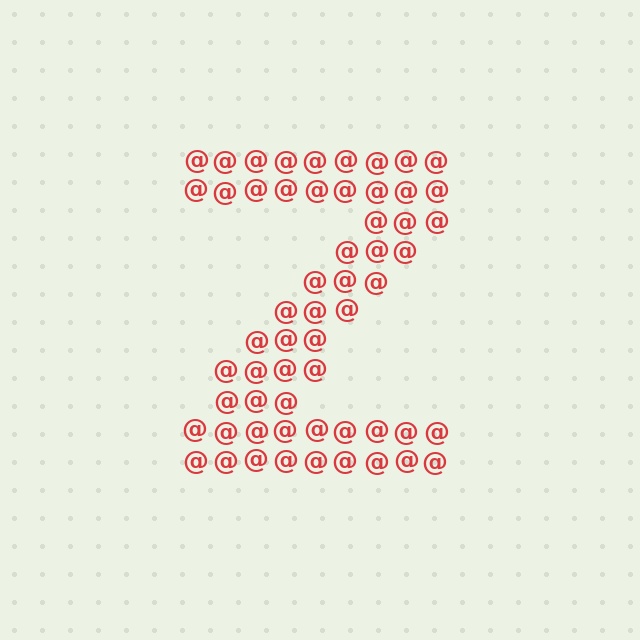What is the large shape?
The large shape is the letter Z.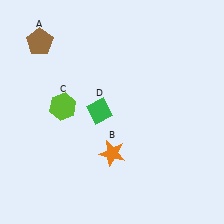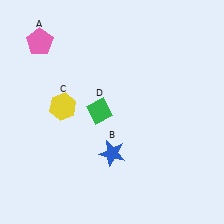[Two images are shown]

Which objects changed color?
A changed from brown to pink. B changed from orange to blue. C changed from lime to yellow.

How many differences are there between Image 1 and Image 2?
There are 3 differences between the two images.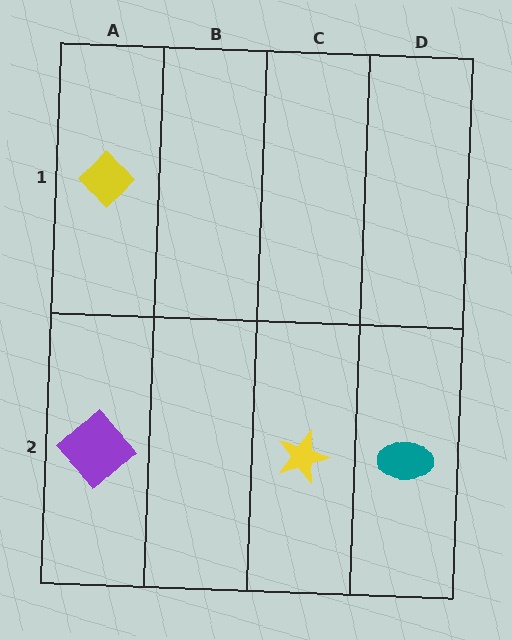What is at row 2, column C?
A yellow star.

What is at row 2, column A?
A purple diamond.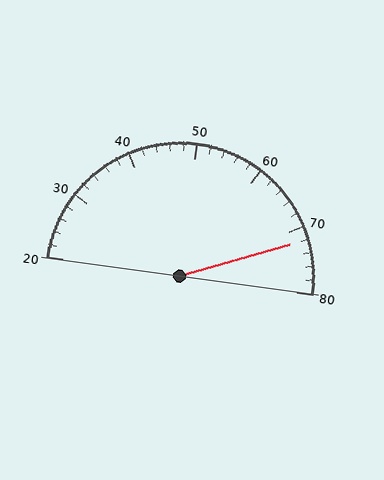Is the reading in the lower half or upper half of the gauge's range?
The reading is in the upper half of the range (20 to 80).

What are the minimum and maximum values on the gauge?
The gauge ranges from 20 to 80.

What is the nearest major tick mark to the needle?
The nearest major tick mark is 70.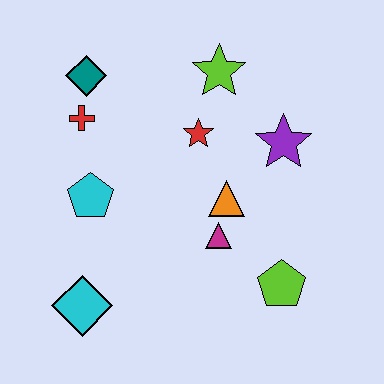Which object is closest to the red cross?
The teal diamond is closest to the red cross.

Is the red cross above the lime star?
No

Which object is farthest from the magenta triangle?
The teal diamond is farthest from the magenta triangle.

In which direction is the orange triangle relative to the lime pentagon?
The orange triangle is above the lime pentagon.